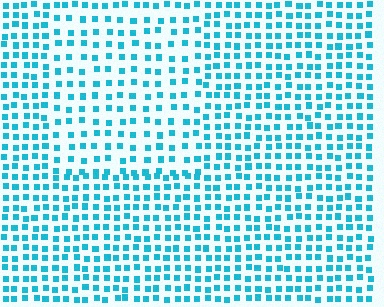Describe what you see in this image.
The image contains small cyan elements arranged at two different densities. A rectangle-shaped region is visible where the elements are less densely packed than the surrounding area.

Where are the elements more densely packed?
The elements are more densely packed outside the rectangle boundary.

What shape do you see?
I see a rectangle.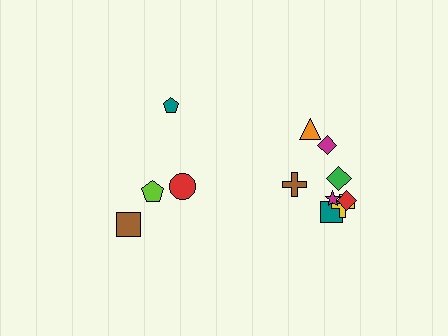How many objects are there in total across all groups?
There are 12 objects.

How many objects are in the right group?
There are 8 objects.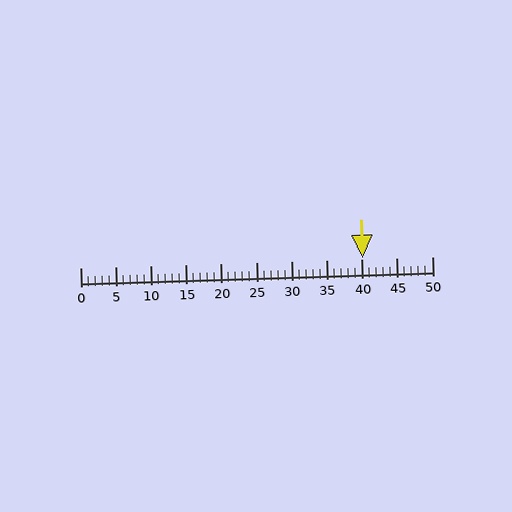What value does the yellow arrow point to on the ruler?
The yellow arrow points to approximately 40.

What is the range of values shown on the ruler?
The ruler shows values from 0 to 50.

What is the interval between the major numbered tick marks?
The major tick marks are spaced 5 units apart.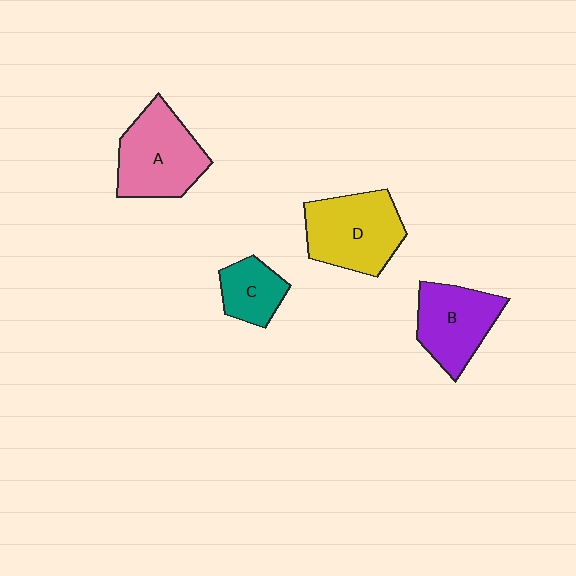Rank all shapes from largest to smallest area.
From largest to smallest: D (yellow), A (pink), B (purple), C (teal).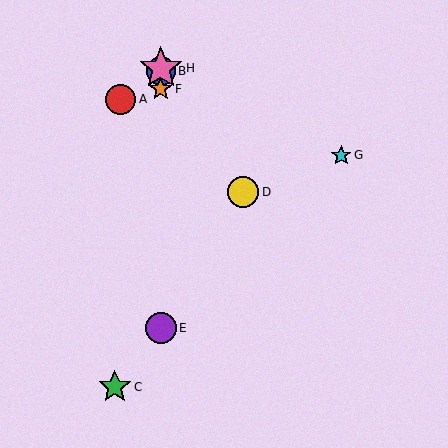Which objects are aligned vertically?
Objects B, E, F, H are aligned vertically.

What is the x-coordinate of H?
Object H is at x≈161.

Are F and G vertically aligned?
No, F is at x≈161 and G is at x≈341.